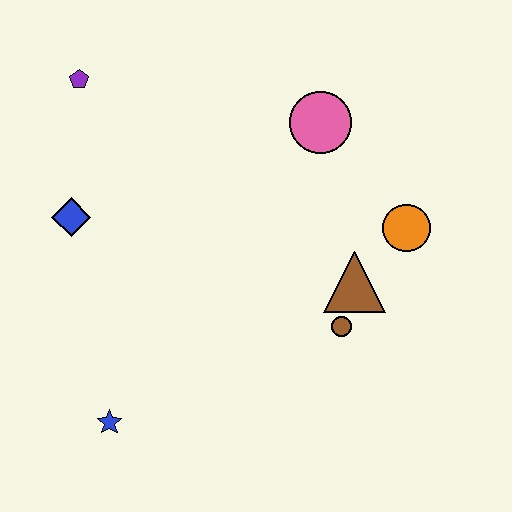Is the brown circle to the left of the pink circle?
No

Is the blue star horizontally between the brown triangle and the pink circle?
No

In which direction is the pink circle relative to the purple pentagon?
The pink circle is to the right of the purple pentagon.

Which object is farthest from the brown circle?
The purple pentagon is farthest from the brown circle.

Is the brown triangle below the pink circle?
Yes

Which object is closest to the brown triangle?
The brown circle is closest to the brown triangle.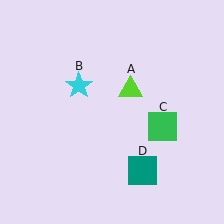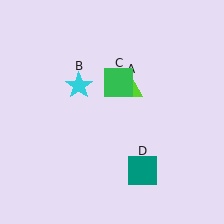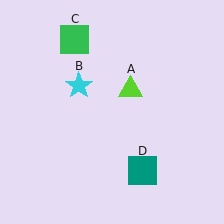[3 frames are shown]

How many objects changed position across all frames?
1 object changed position: green square (object C).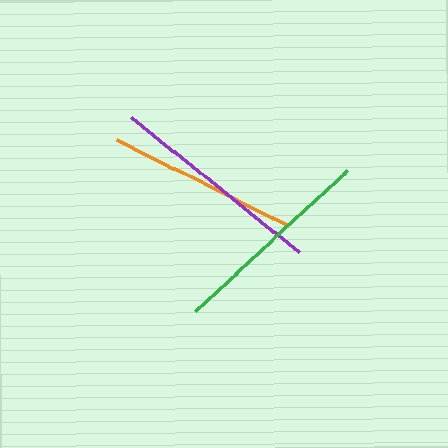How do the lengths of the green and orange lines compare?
The green and orange lines are approximately the same length.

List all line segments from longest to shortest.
From longest to shortest: purple, green, orange.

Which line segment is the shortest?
The orange line is the shortest at approximately 192 pixels.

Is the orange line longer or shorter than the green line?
The green line is longer than the orange line.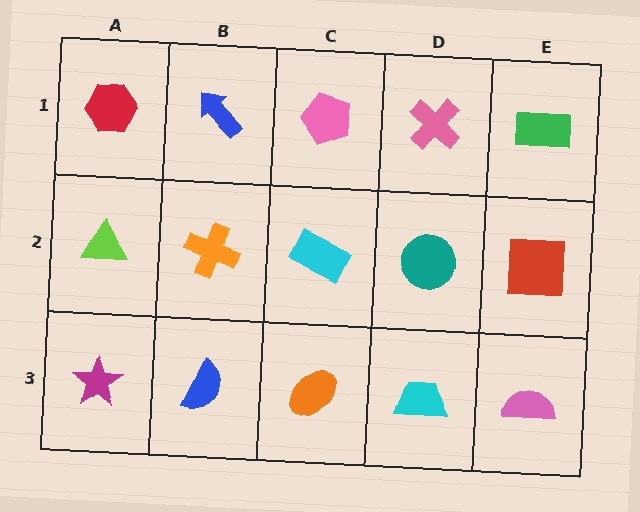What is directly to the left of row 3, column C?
A blue semicircle.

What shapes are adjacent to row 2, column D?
A pink cross (row 1, column D), a cyan trapezoid (row 3, column D), a cyan rectangle (row 2, column C), a red square (row 2, column E).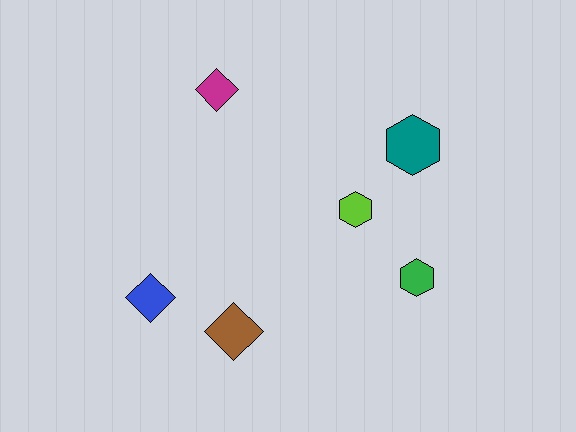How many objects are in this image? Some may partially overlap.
There are 6 objects.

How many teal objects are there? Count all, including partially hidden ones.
There is 1 teal object.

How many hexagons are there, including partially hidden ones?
There are 3 hexagons.